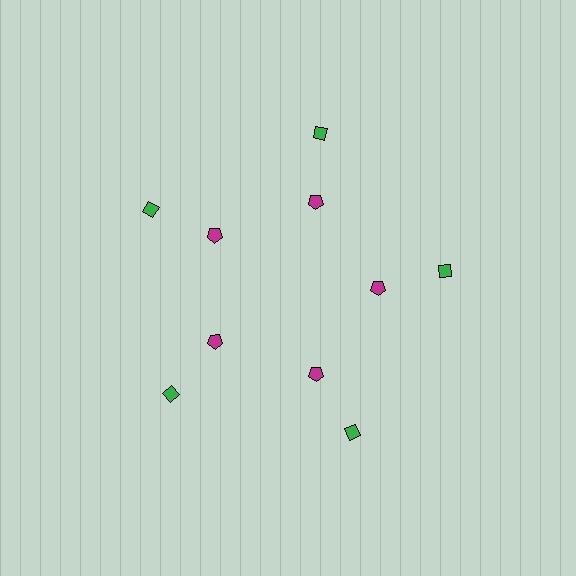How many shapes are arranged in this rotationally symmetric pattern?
There are 10 shapes, arranged in 5 groups of 2.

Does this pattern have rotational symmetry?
Yes, this pattern has 5-fold rotational symmetry. It looks the same after rotating 72 degrees around the center.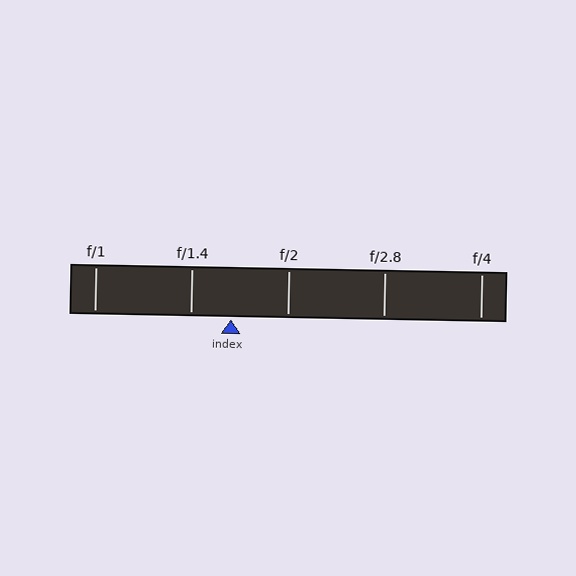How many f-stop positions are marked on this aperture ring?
There are 5 f-stop positions marked.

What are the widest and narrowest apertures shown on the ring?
The widest aperture shown is f/1 and the narrowest is f/4.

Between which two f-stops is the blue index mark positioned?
The index mark is between f/1.4 and f/2.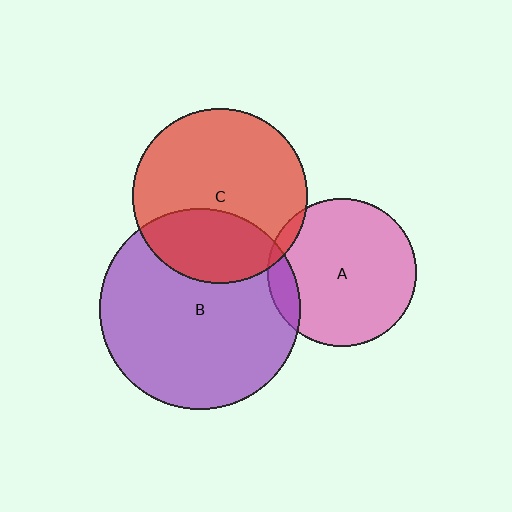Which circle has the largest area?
Circle B (purple).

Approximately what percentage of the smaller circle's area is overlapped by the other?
Approximately 10%.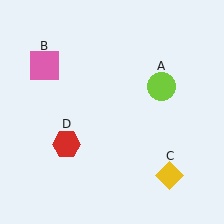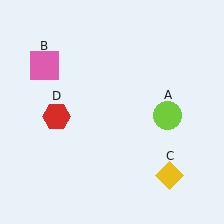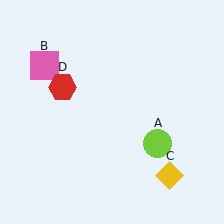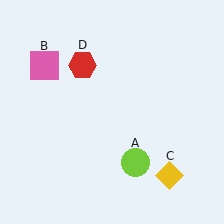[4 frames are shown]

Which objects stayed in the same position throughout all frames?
Pink square (object B) and yellow diamond (object C) remained stationary.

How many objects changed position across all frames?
2 objects changed position: lime circle (object A), red hexagon (object D).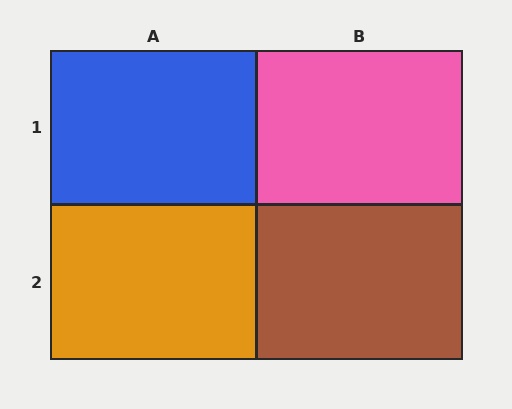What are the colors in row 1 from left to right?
Blue, pink.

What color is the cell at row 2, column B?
Brown.